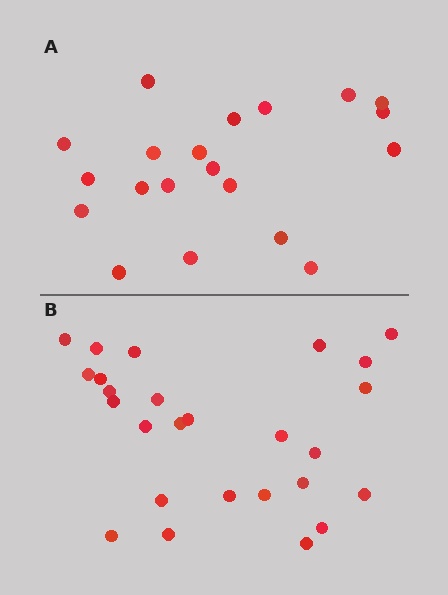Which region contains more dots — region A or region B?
Region B (the bottom region) has more dots.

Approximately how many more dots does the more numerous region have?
Region B has about 6 more dots than region A.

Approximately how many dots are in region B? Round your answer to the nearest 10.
About 30 dots. (The exact count is 26, which rounds to 30.)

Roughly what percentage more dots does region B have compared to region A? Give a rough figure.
About 30% more.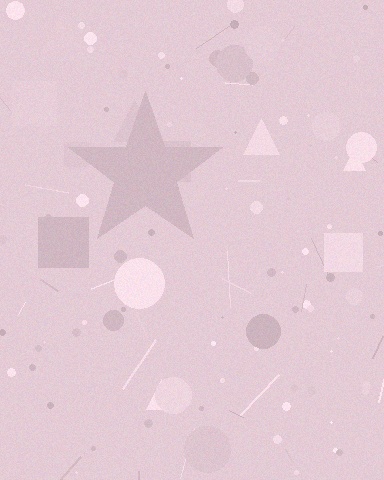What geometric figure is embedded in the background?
A star is embedded in the background.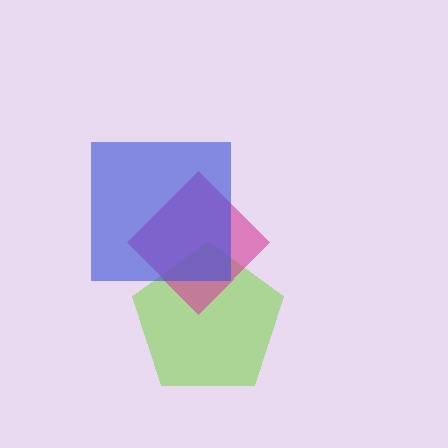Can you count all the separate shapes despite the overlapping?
Yes, there are 3 separate shapes.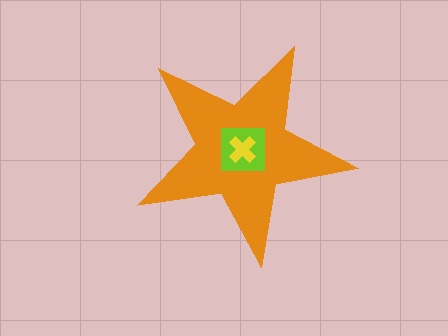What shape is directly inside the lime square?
The yellow cross.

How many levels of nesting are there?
3.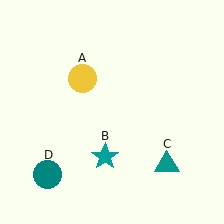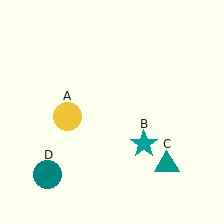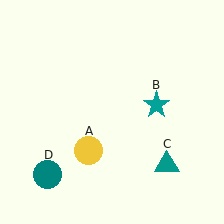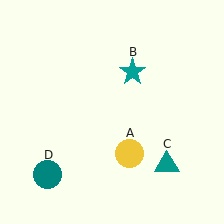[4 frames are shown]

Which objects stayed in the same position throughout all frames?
Teal triangle (object C) and teal circle (object D) remained stationary.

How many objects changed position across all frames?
2 objects changed position: yellow circle (object A), teal star (object B).